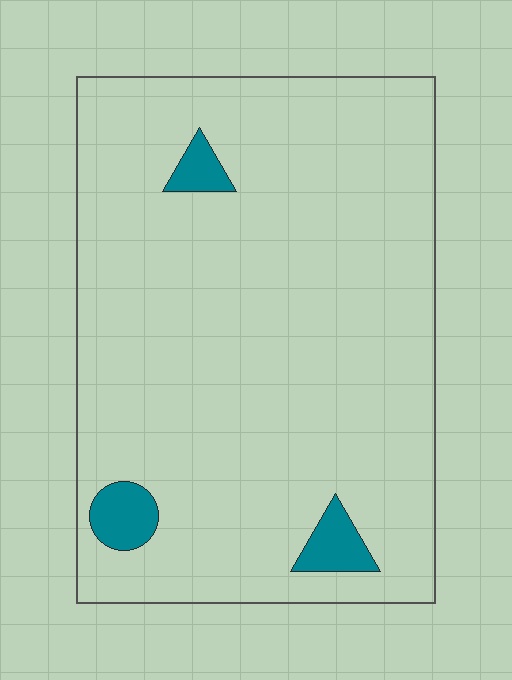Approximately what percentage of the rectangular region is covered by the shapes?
Approximately 5%.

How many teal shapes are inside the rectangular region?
3.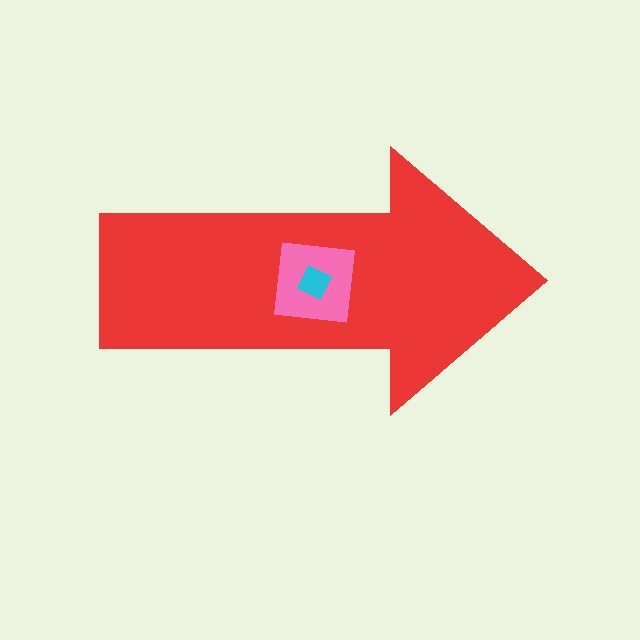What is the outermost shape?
The red arrow.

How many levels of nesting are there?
3.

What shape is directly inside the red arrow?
The pink square.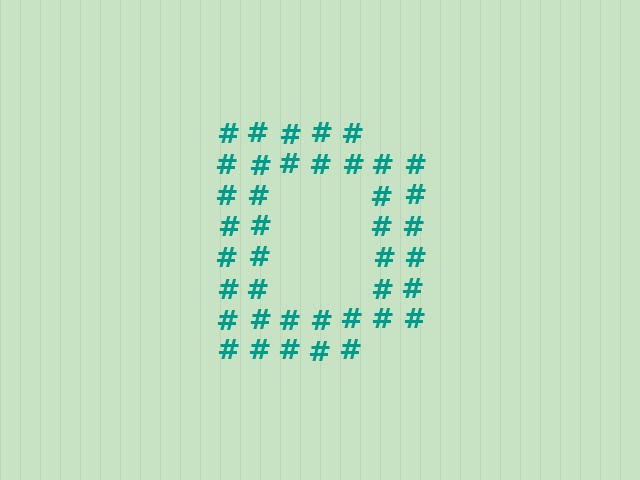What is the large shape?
The large shape is the letter D.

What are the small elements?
The small elements are hash symbols.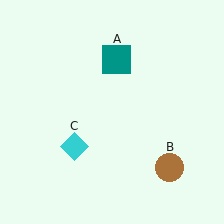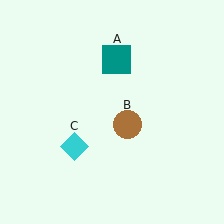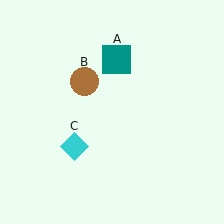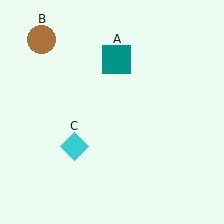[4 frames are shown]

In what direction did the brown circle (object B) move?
The brown circle (object B) moved up and to the left.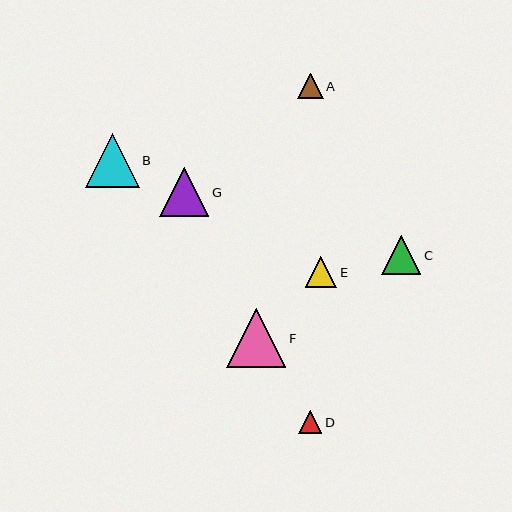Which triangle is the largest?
Triangle F is the largest with a size of approximately 59 pixels.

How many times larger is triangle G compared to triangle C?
Triangle G is approximately 1.3 times the size of triangle C.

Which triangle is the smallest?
Triangle D is the smallest with a size of approximately 23 pixels.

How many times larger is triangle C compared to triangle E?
Triangle C is approximately 1.2 times the size of triangle E.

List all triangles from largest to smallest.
From largest to smallest: F, B, G, C, E, A, D.